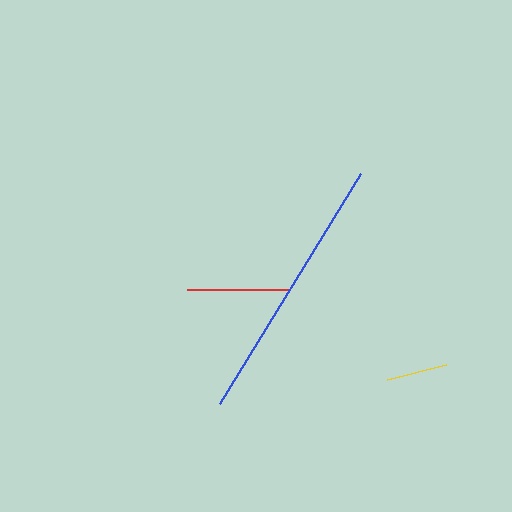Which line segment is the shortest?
The yellow line is the shortest at approximately 61 pixels.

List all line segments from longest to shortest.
From longest to shortest: blue, red, yellow.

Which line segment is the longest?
The blue line is the longest at approximately 269 pixels.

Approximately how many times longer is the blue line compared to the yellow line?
The blue line is approximately 4.4 times the length of the yellow line.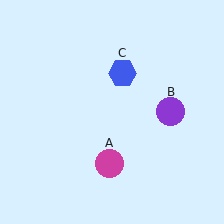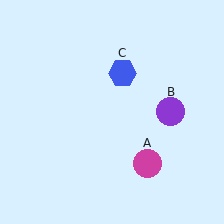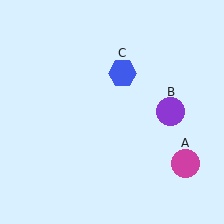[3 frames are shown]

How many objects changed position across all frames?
1 object changed position: magenta circle (object A).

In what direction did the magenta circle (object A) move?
The magenta circle (object A) moved right.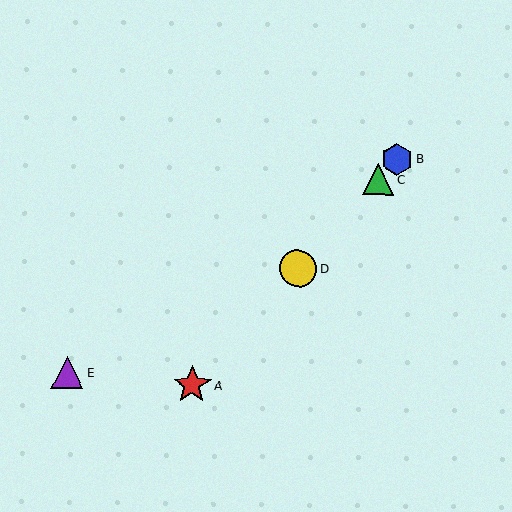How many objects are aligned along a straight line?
4 objects (A, B, C, D) are aligned along a straight line.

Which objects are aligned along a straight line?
Objects A, B, C, D are aligned along a straight line.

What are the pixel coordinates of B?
Object B is at (397, 159).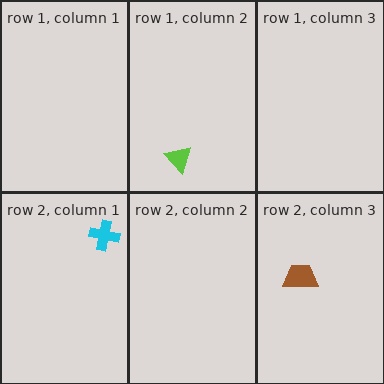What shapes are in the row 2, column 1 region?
The cyan cross.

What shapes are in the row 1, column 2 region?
The lime triangle.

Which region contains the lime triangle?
The row 1, column 2 region.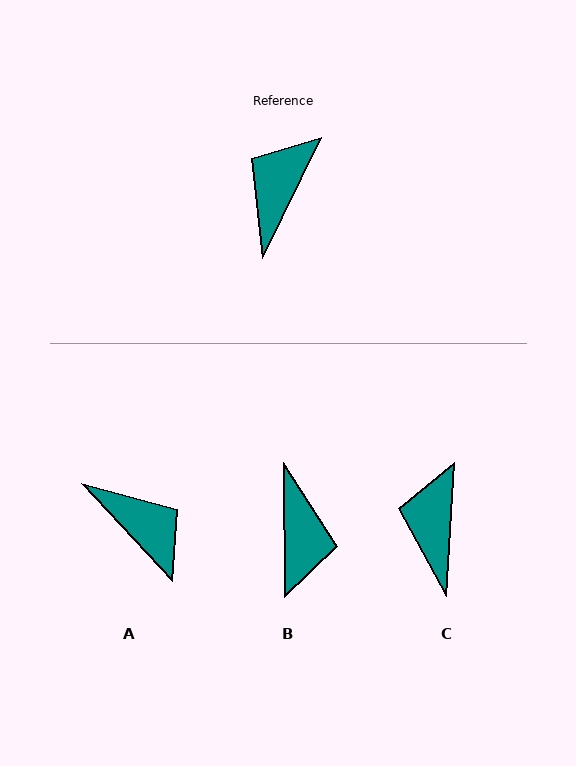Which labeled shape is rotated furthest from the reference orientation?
B, about 153 degrees away.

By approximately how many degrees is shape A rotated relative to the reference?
Approximately 111 degrees clockwise.